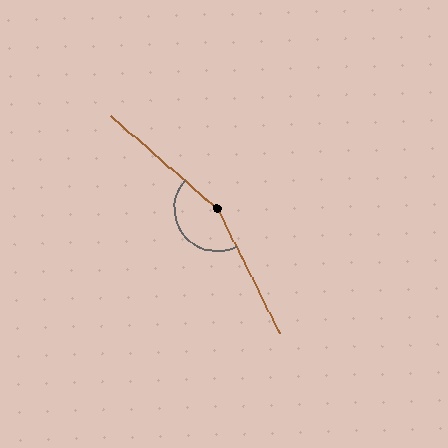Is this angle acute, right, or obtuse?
It is obtuse.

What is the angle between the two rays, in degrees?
Approximately 158 degrees.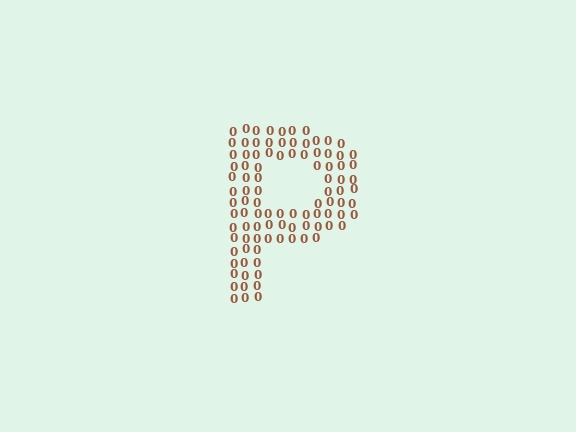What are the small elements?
The small elements are digit 0's.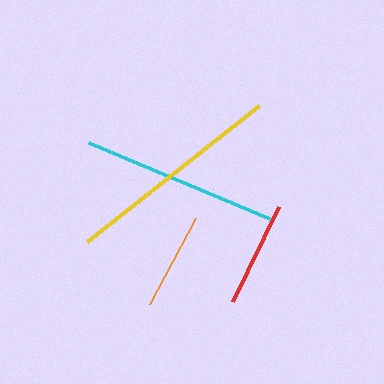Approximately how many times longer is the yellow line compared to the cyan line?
The yellow line is approximately 1.1 times the length of the cyan line.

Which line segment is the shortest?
The orange line is the shortest at approximately 97 pixels.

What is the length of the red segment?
The red segment is approximately 105 pixels long.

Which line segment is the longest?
The yellow line is the longest at approximately 220 pixels.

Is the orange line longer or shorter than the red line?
The red line is longer than the orange line.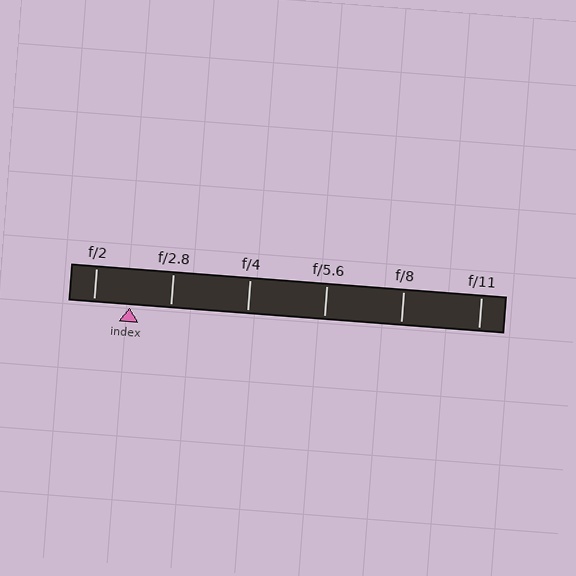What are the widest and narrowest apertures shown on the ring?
The widest aperture shown is f/2 and the narrowest is f/11.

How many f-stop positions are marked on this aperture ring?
There are 6 f-stop positions marked.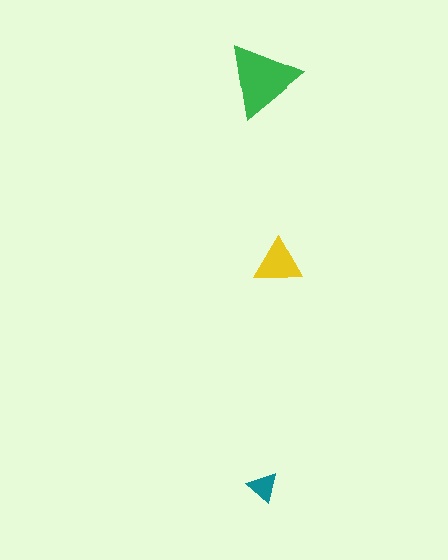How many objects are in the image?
There are 3 objects in the image.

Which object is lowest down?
The teal triangle is bottommost.